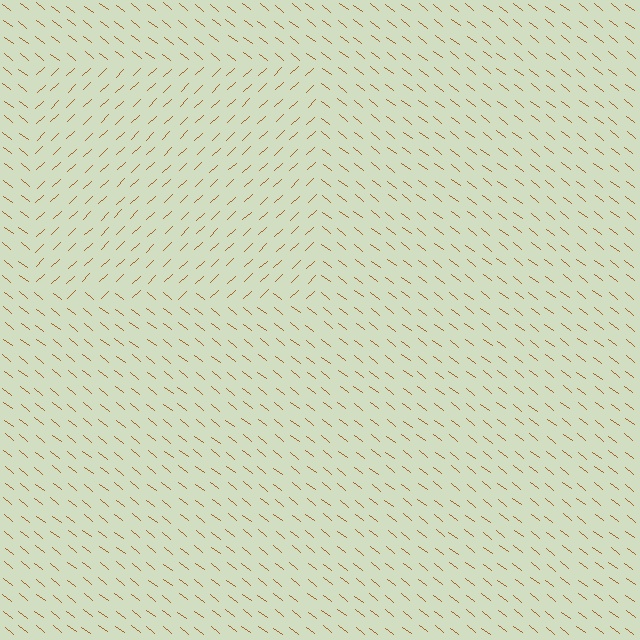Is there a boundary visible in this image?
Yes, there is a texture boundary formed by a change in line orientation.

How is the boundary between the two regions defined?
The boundary is defined purely by a change in line orientation (approximately 81 degrees difference). All lines are the same color and thickness.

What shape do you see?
I see a rectangle.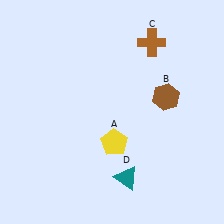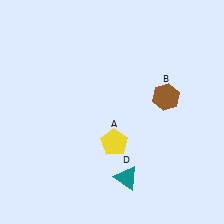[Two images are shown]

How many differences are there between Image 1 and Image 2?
There is 1 difference between the two images.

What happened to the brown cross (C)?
The brown cross (C) was removed in Image 2. It was in the top-right area of Image 1.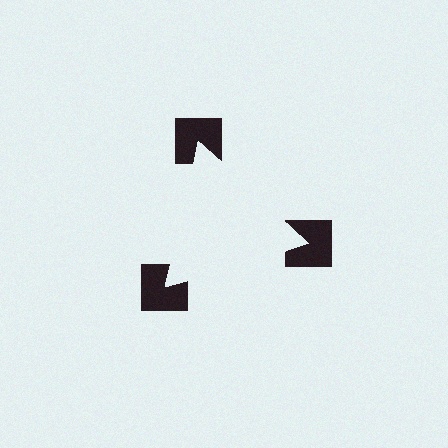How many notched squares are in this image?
There are 3 — one at each vertex of the illusory triangle.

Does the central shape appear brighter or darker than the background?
It typically appears slightly brighter than the background, even though no actual brightness change is drawn.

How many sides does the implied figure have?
3 sides.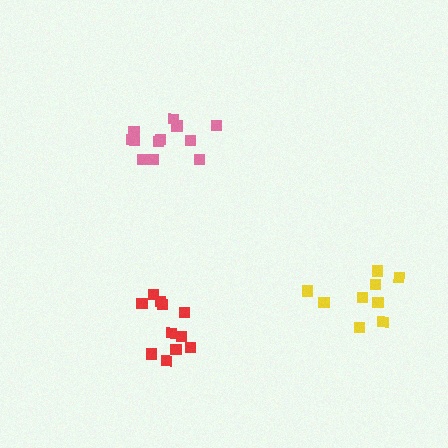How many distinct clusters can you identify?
There are 3 distinct clusters.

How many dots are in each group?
Group 1: 11 dots, Group 2: 9 dots, Group 3: 12 dots (32 total).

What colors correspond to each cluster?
The clusters are colored: red, yellow, pink.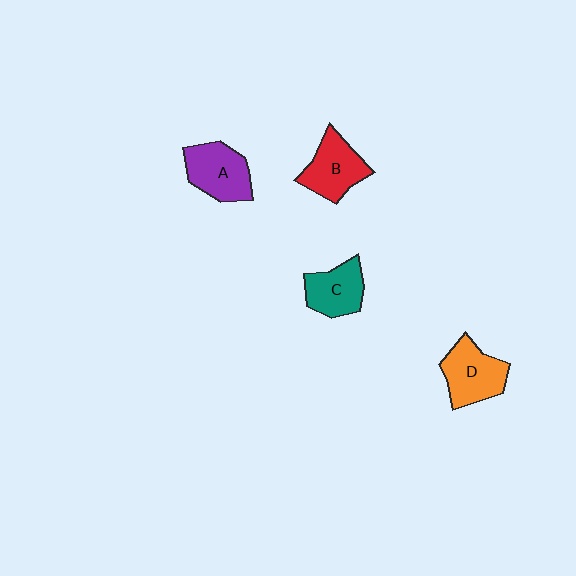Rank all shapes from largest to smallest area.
From largest to smallest: D (orange), A (purple), B (red), C (teal).